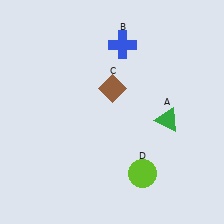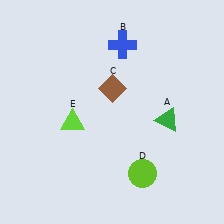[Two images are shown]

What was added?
A lime triangle (E) was added in Image 2.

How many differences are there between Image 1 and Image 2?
There is 1 difference between the two images.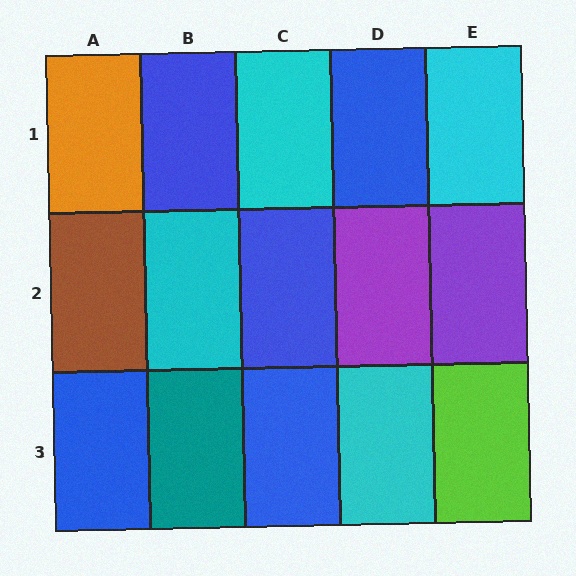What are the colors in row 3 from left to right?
Blue, teal, blue, cyan, lime.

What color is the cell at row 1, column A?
Orange.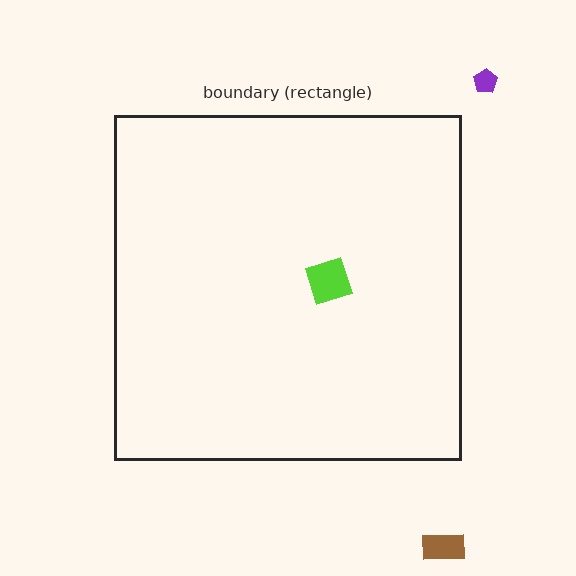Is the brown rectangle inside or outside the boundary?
Outside.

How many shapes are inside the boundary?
1 inside, 2 outside.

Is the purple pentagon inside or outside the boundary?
Outside.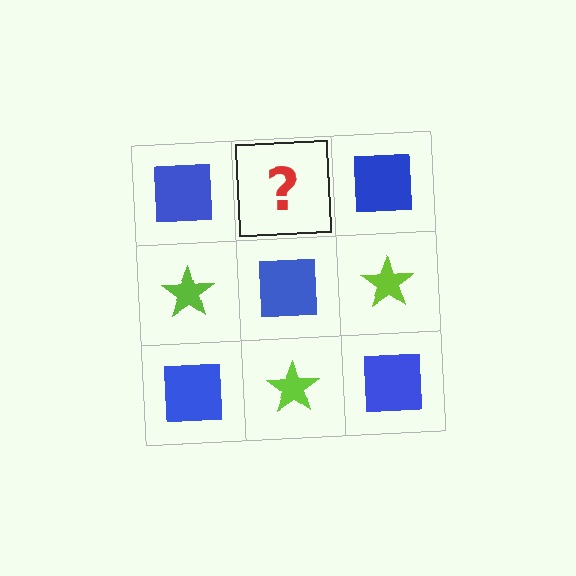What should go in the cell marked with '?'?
The missing cell should contain a lime star.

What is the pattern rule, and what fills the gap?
The rule is that it alternates blue square and lime star in a checkerboard pattern. The gap should be filled with a lime star.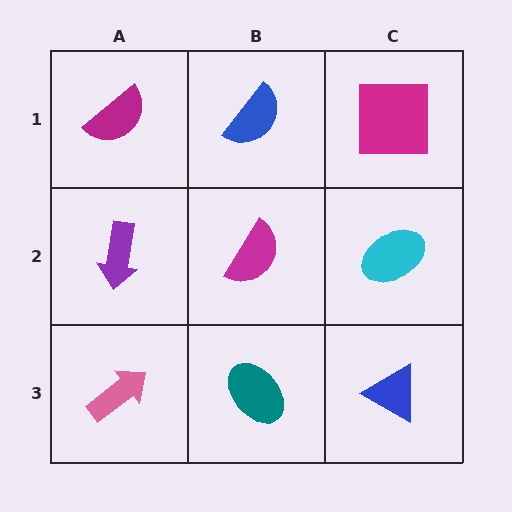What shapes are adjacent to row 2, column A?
A magenta semicircle (row 1, column A), a pink arrow (row 3, column A), a magenta semicircle (row 2, column B).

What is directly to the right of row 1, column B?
A magenta square.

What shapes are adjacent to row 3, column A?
A purple arrow (row 2, column A), a teal ellipse (row 3, column B).